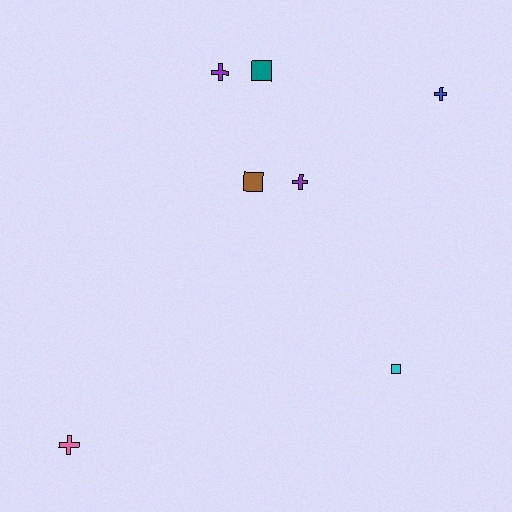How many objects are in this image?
There are 7 objects.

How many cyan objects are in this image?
There is 1 cyan object.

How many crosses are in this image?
There are 4 crosses.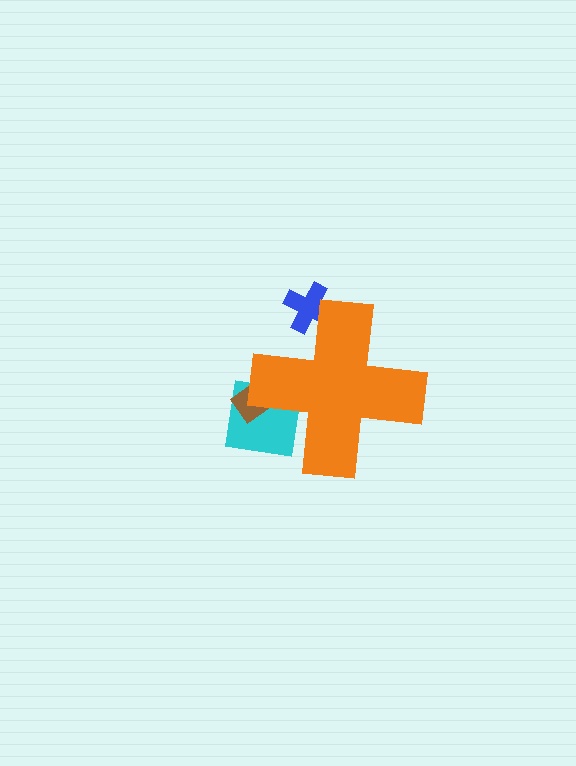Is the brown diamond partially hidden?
Yes, the brown diamond is partially hidden behind the orange cross.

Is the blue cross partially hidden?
Yes, the blue cross is partially hidden behind the orange cross.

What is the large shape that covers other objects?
An orange cross.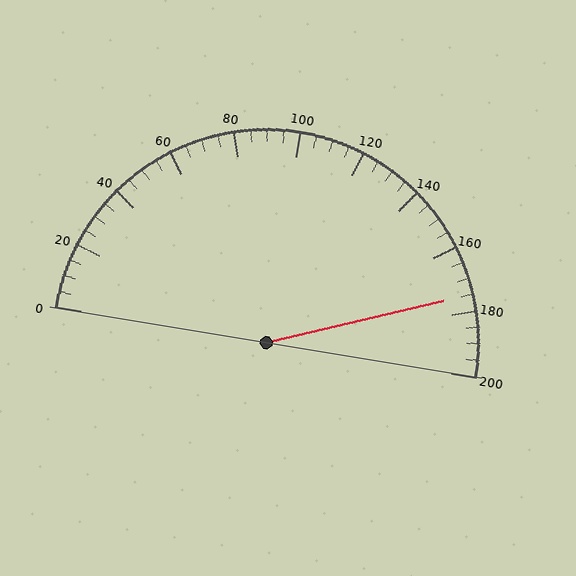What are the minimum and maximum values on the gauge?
The gauge ranges from 0 to 200.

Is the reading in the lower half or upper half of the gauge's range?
The reading is in the upper half of the range (0 to 200).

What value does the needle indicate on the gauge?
The needle indicates approximately 175.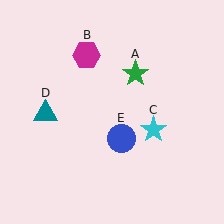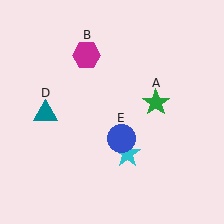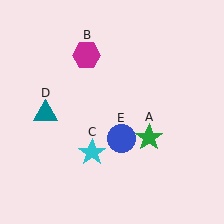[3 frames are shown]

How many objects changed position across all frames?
2 objects changed position: green star (object A), cyan star (object C).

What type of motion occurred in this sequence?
The green star (object A), cyan star (object C) rotated clockwise around the center of the scene.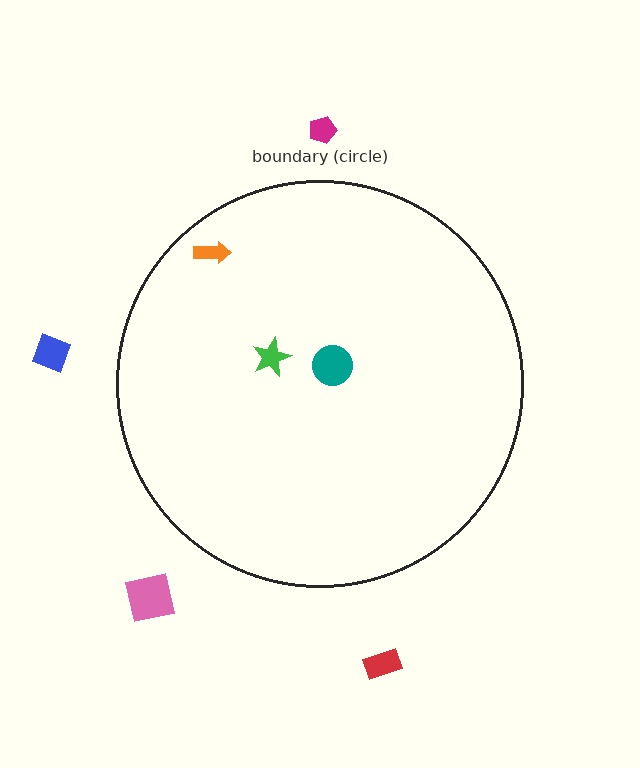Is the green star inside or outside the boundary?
Inside.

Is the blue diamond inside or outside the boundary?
Outside.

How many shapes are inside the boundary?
3 inside, 4 outside.